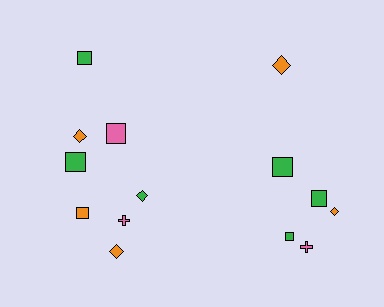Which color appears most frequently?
Green, with 6 objects.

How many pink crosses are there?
There are 2 pink crosses.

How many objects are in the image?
There are 14 objects.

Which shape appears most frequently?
Square, with 7 objects.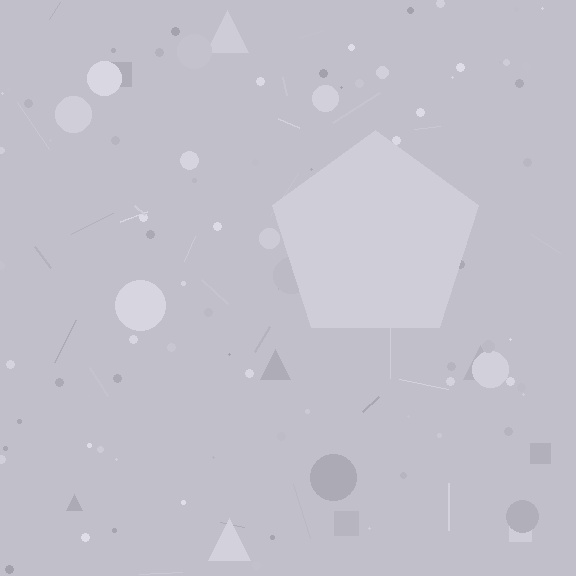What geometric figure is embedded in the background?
A pentagon is embedded in the background.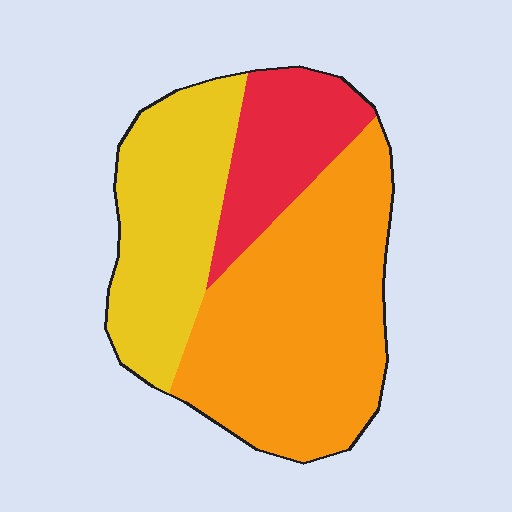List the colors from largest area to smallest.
From largest to smallest: orange, yellow, red.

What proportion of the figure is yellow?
Yellow covers 31% of the figure.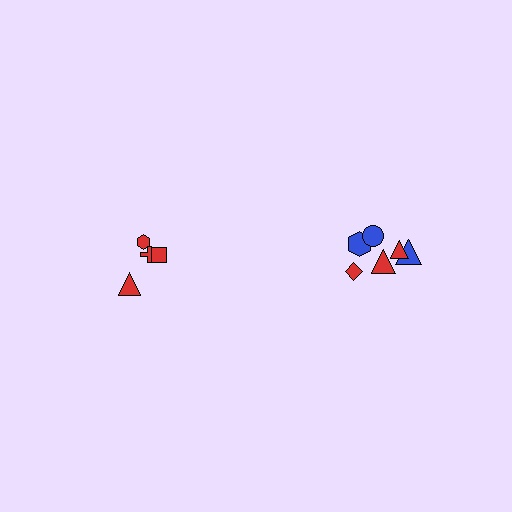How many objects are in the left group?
There are 4 objects.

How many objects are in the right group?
There are 6 objects.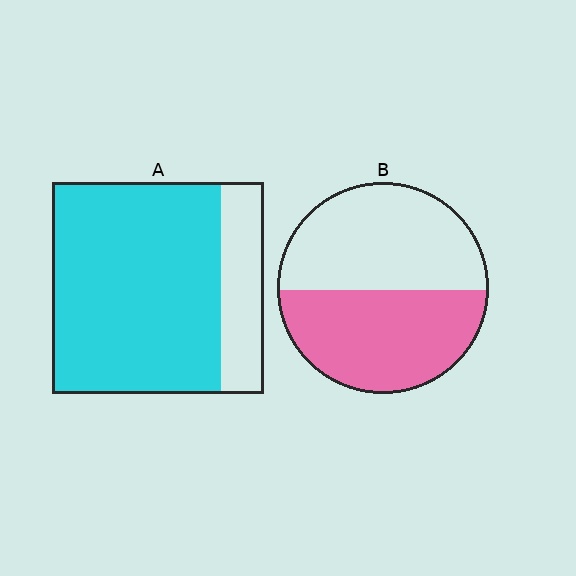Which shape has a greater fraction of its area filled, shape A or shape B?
Shape A.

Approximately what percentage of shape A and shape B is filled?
A is approximately 80% and B is approximately 50%.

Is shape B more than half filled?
Roughly half.